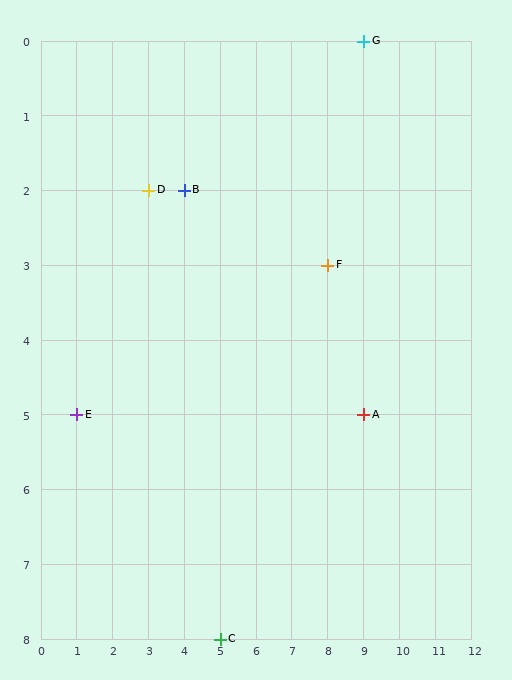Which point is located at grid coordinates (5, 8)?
Point C is at (5, 8).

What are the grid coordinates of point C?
Point C is at grid coordinates (5, 8).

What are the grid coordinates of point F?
Point F is at grid coordinates (8, 3).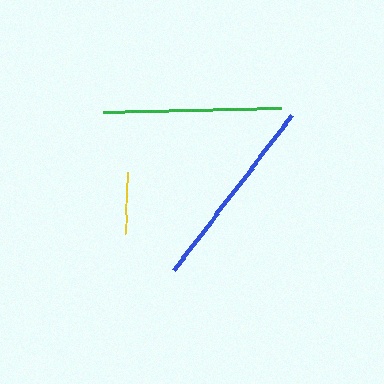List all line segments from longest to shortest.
From longest to shortest: blue, green, yellow.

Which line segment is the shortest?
The yellow line is the shortest at approximately 61 pixels.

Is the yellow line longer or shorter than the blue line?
The blue line is longer than the yellow line.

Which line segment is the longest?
The blue line is the longest at approximately 196 pixels.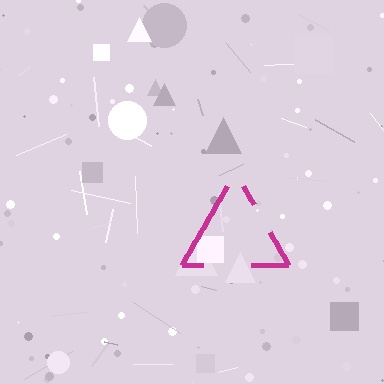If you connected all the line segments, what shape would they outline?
They would outline a triangle.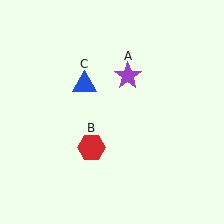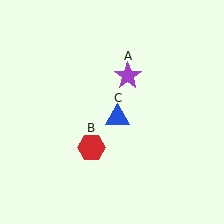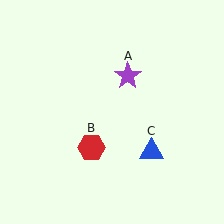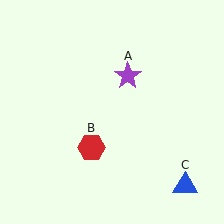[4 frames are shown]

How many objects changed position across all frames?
1 object changed position: blue triangle (object C).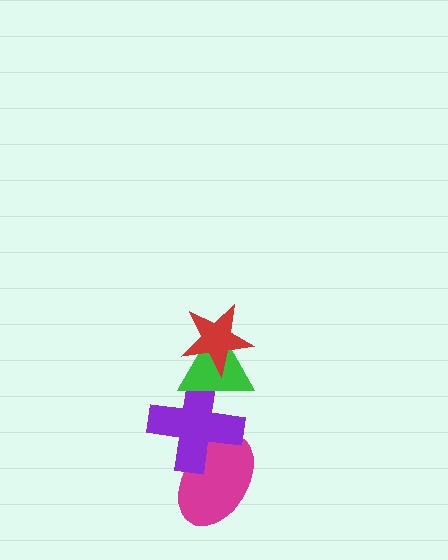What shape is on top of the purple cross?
The green triangle is on top of the purple cross.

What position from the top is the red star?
The red star is 1st from the top.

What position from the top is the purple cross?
The purple cross is 3rd from the top.